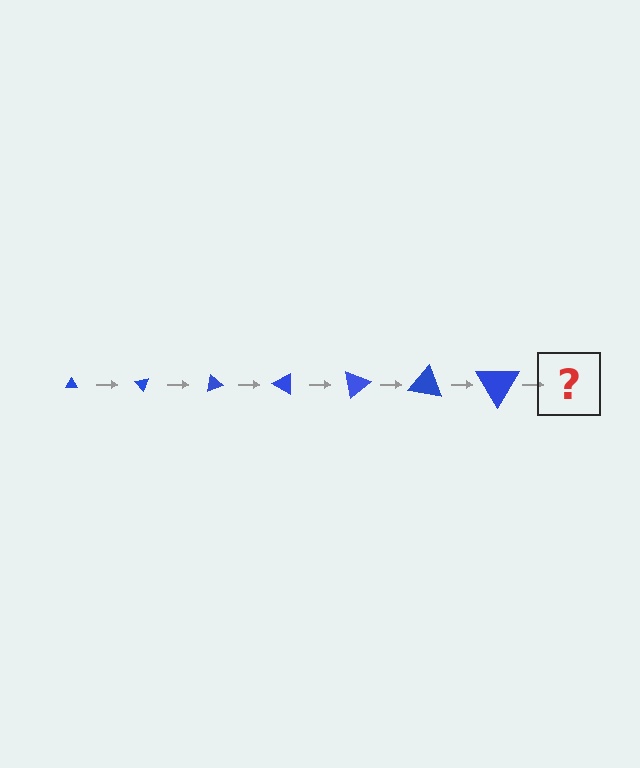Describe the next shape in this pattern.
It should be a triangle, larger than the previous one and rotated 350 degrees from the start.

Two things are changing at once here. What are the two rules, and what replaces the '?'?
The two rules are that the triangle grows larger each step and it rotates 50 degrees each step. The '?' should be a triangle, larger than the previous one and rotated 350 degrees from the start.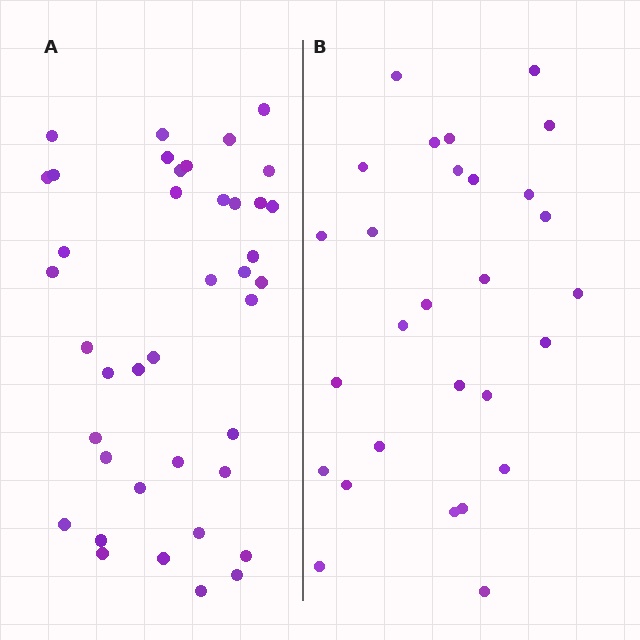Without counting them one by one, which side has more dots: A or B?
Region A (the left region) has more dots.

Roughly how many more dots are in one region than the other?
Region A has roughly 12 or so more dots than region B.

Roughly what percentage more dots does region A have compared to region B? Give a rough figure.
About 45% more.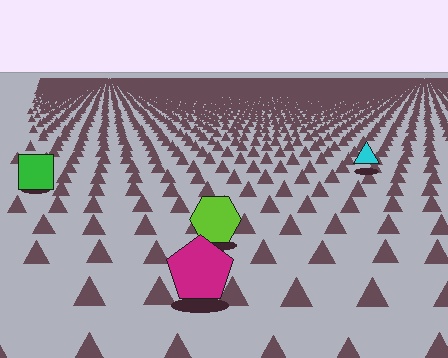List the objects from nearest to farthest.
From nearest to farthest: the magenta pentagon, the lime hexagon, the green square, the cyan triangle.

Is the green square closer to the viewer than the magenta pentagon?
No. The magenta pentagon is closer — you can tell from the texture gradient: the ground texture is coarser near it.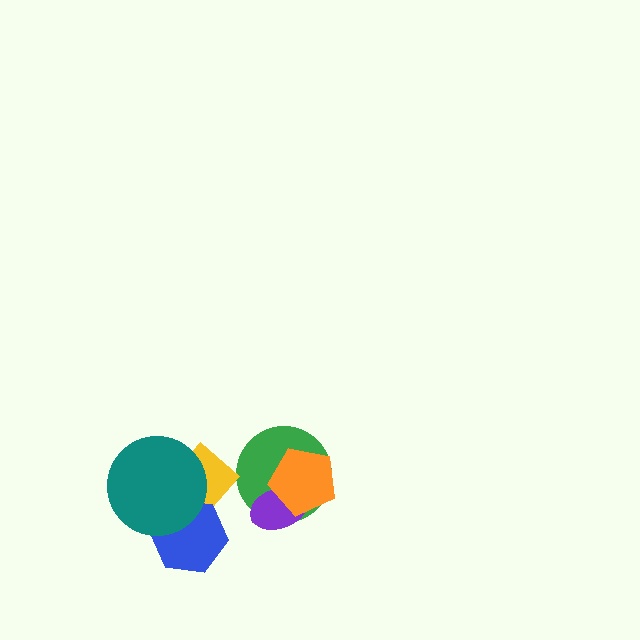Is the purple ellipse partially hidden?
Yes, it is partially covered by another shape.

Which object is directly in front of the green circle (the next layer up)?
The purple ellipse is directly in front of the green circle.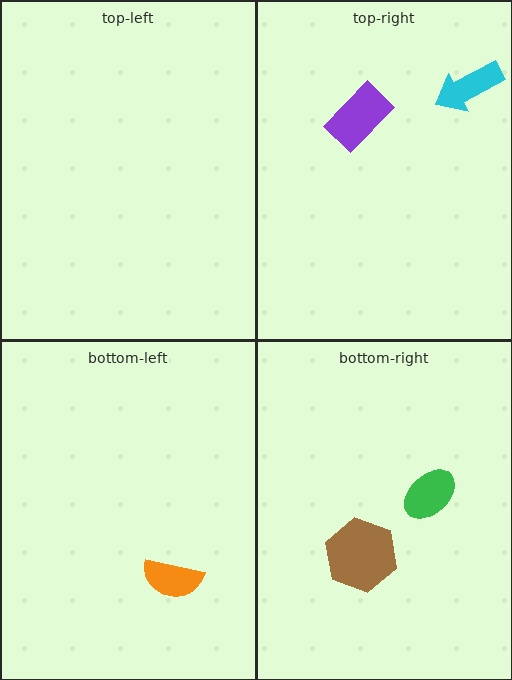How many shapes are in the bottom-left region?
1.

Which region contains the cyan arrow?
The top-right region.